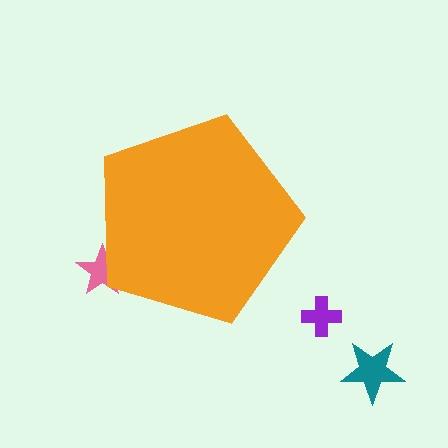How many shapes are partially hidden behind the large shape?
1 shape is partially hidden.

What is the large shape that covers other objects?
An orange pentagon.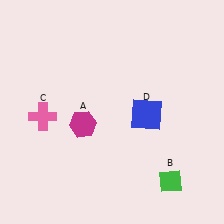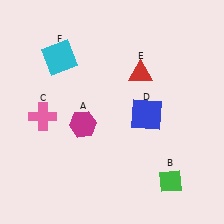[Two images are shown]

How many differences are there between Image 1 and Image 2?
There are 2 differences between the two images.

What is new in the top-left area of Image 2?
A cyan square (F) was added in the top-left area of Image 2.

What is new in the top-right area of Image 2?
A red triangle (E) was added in the top-right area of Image 2.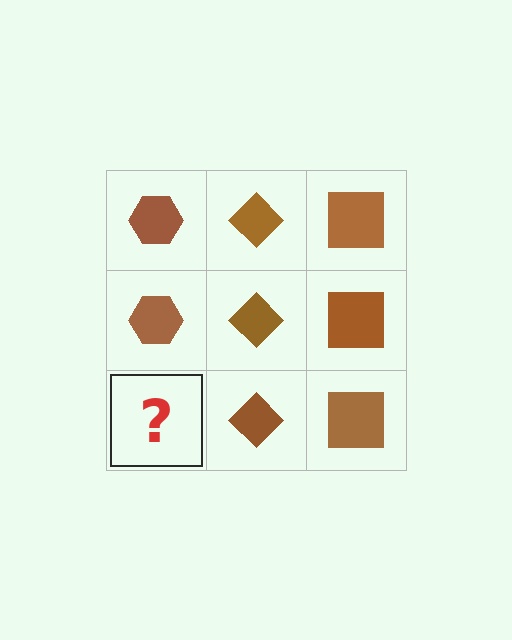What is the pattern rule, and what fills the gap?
The rule is that each column has a consistent shape. The gap should be filled with a brown hexagon.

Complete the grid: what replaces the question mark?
The question mark should be replaced with a brown hexagon.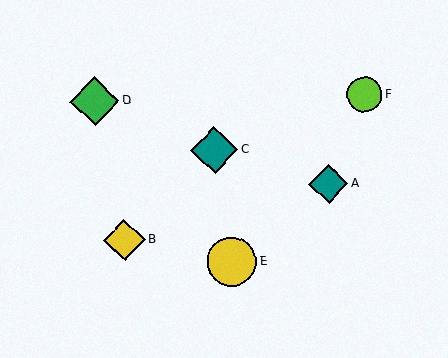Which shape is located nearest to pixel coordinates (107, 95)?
The green diamond (labeled D) at (94, 101) is nearest to that location.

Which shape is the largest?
The yellow circle (labeled E) is the largest.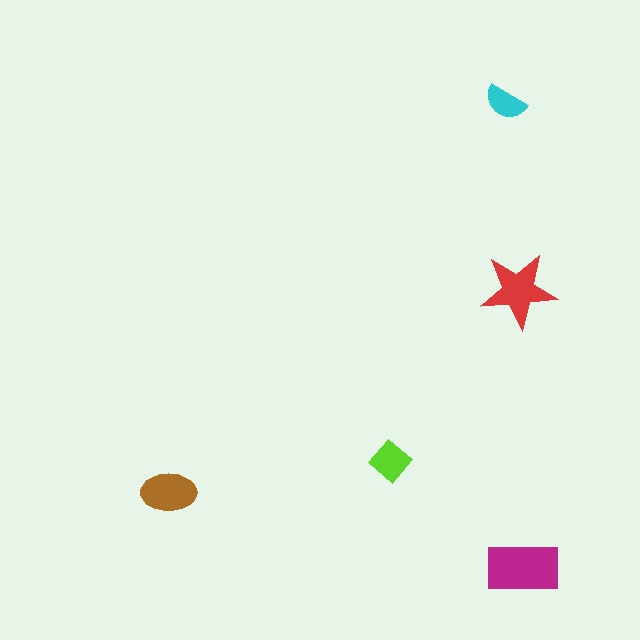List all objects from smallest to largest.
The cyan semicircle, the lime diamond, the brown ellipse, the red star, the magenta rectangle.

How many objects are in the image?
There are 5 objects in the image.